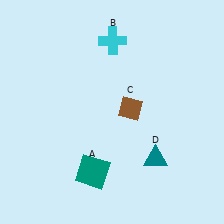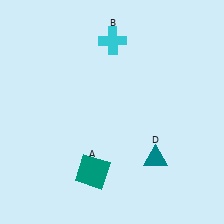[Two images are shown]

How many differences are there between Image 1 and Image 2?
There is 1 difference between the two images.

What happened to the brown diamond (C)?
The brown diamond (C) was removed in Image 2. It was in the top-right area of Image 1.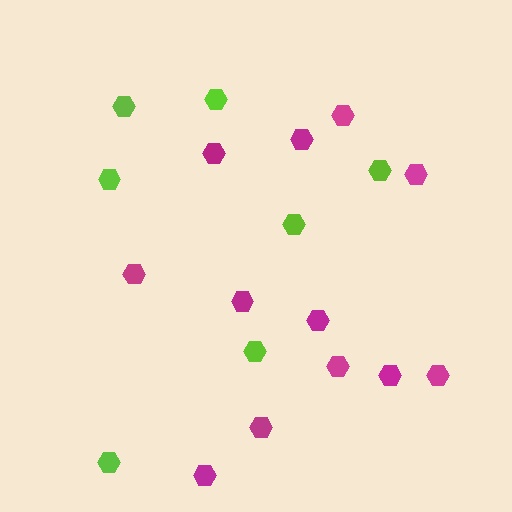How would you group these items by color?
There are 2 groups: one group of magenta hexagons (12) and one group of lime hexagons (7).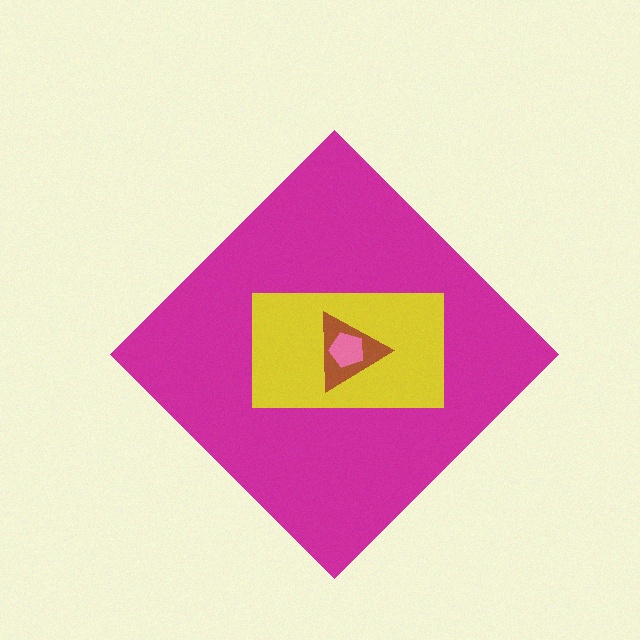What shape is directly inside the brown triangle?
The pink pentagon.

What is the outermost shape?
The magenta diamond.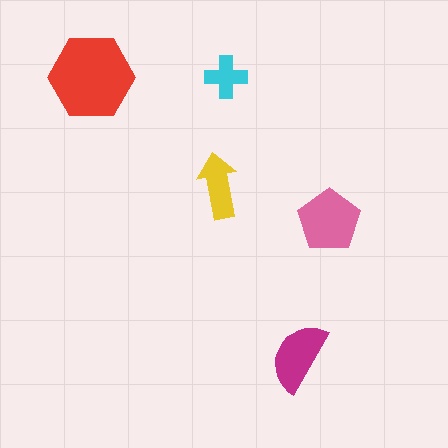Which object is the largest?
The red hexagon.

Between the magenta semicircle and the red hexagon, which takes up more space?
The red hexagon.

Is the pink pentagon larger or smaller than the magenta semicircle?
Larger.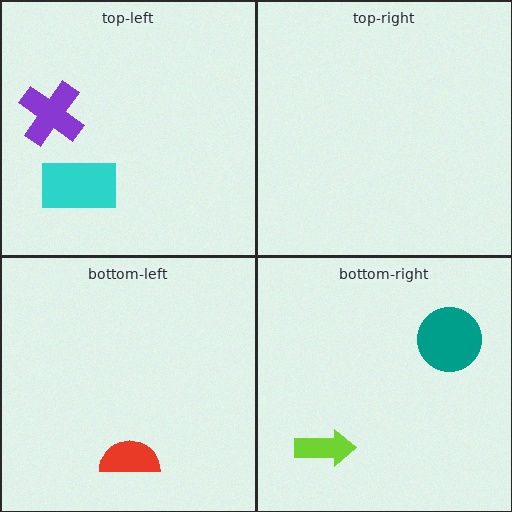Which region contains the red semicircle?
The bottom-left region.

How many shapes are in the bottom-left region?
1.